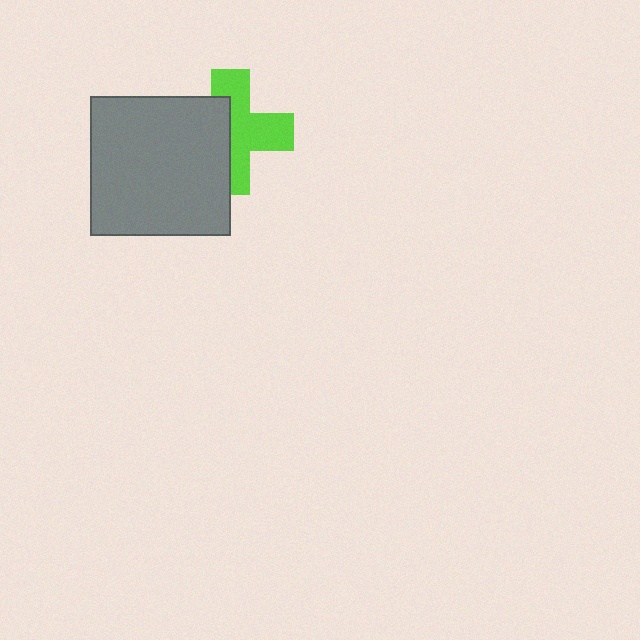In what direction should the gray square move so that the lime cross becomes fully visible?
The gray square should move left. That is the shortest direction to clear the overlap and leave the lime cross fully visible.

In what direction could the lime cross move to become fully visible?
The lime cross could move right. That would shift it out from behind the gray square entirely.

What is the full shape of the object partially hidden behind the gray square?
The partially hidden object is a lime cross.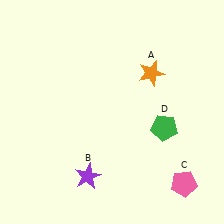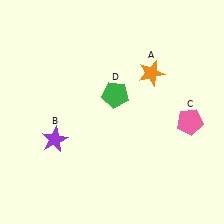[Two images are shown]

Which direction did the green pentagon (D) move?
The green pentagon (D) moved left.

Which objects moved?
The objects that moved are: the purple star (B), the pink pentagon (C), the green pentagon (D).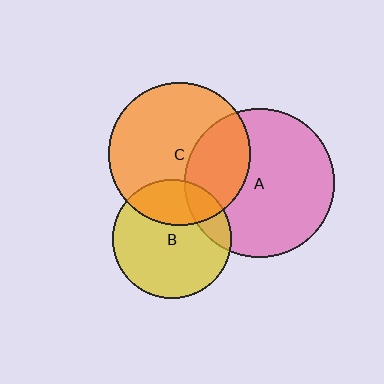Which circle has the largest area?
Circle A (pink).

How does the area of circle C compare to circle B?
Approximately 1.4 times.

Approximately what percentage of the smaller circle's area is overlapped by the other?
Approximately 30%.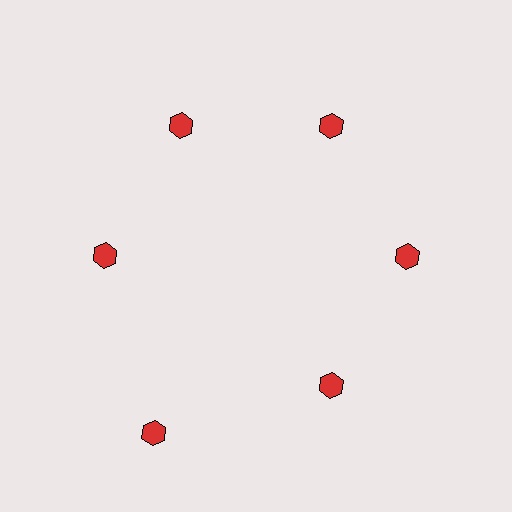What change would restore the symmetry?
The symmetry would be restored by moving it inward, back onto the ring so that all 6 hexagons sit at equal angles and equal distance from the center.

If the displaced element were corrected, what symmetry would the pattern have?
It would have 6-fold rotational symmetry — the pattern would map onto itself every 60 degrees.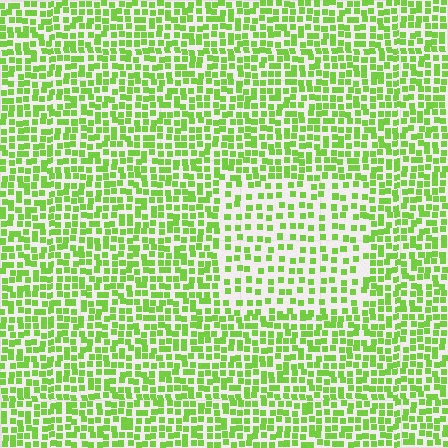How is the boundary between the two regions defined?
The boundary is defined by a change in element density (approximately 1.8x ratio). All elements are the same color, size, and shape.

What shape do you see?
I see a rectangle.